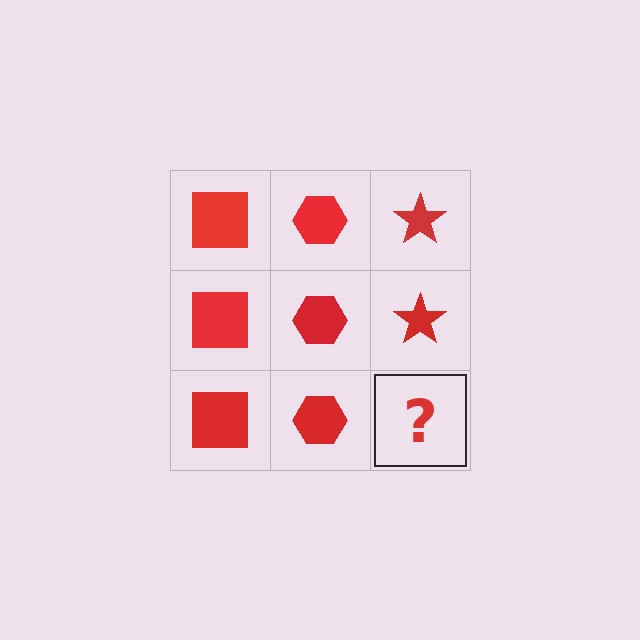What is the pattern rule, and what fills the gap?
The rule is that each column has a consistent shape. The gap should be filled with a red star.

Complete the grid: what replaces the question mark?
The question mark should be replaced with a red star.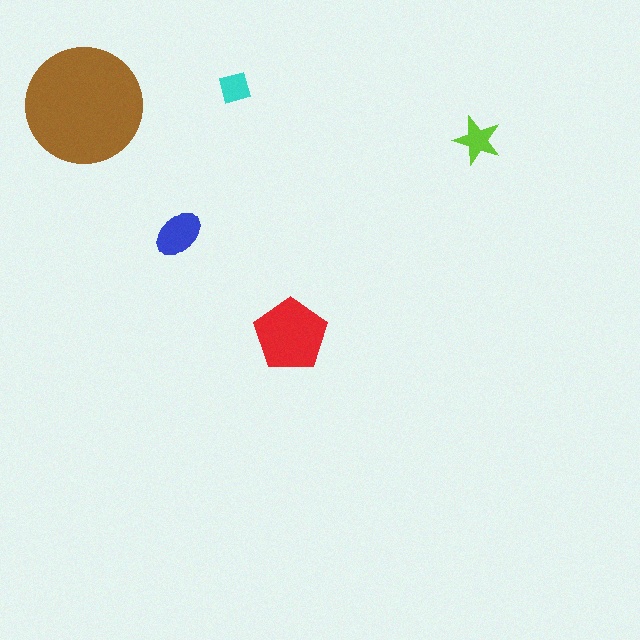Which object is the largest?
The brown circle.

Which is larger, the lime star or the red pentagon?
The red pentagon.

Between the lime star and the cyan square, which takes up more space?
The lime star.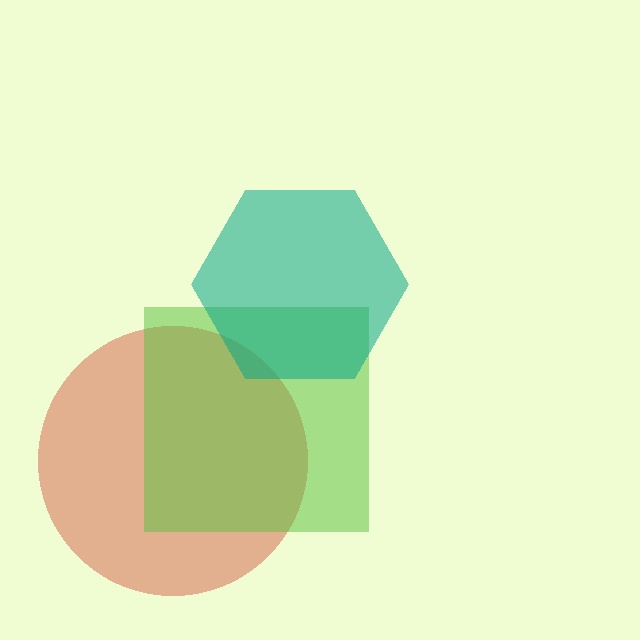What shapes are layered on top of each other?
The layered shapes are: a red circle, a lime square, a teal hexagon.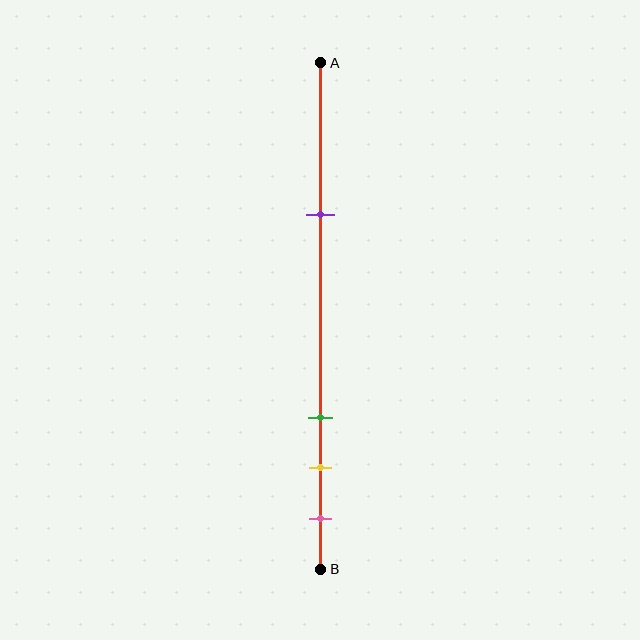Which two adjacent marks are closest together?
The yellow and pink marks are the closest adjacent pair.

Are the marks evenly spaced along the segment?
No, the marks are not evenly spaced.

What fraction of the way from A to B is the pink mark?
The pink mark is approximately 90% (0.9) of the way from A to B.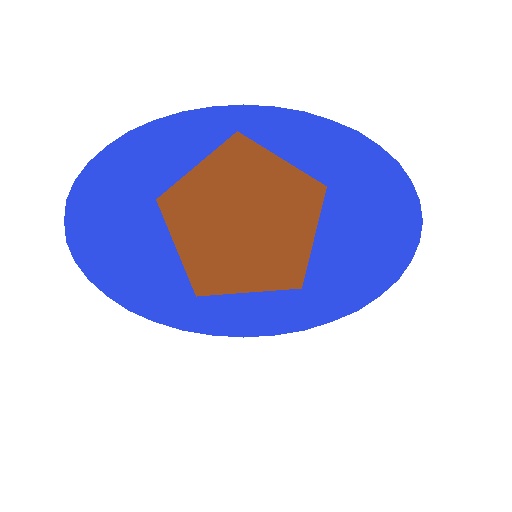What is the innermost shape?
The brown pentagon.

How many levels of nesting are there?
2.